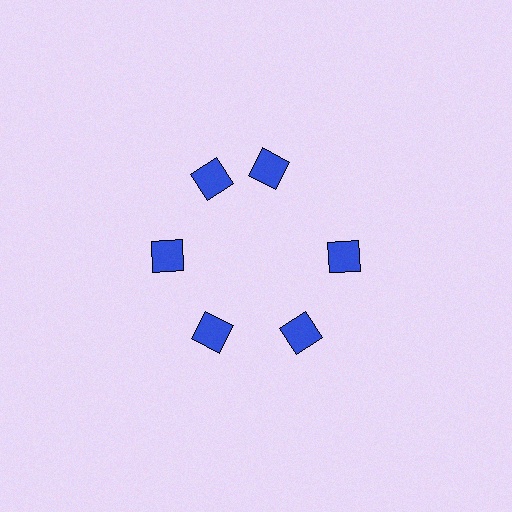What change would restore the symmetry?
The symmetry would be restored by rotating it back into even spacing with its neighbors so that all 6 squares sit at equal angles and equal distance from the center.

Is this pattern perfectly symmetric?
No. The 6 blue squares are arranged in a ring, but one element near the 1 o'clock position is rotated out of alignment along the ring, breaking the 6-fold rotational symmetry.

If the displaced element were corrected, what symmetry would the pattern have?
It would have 6-fold rotational symmetry — the pattern would map onto itself every 60 degrees.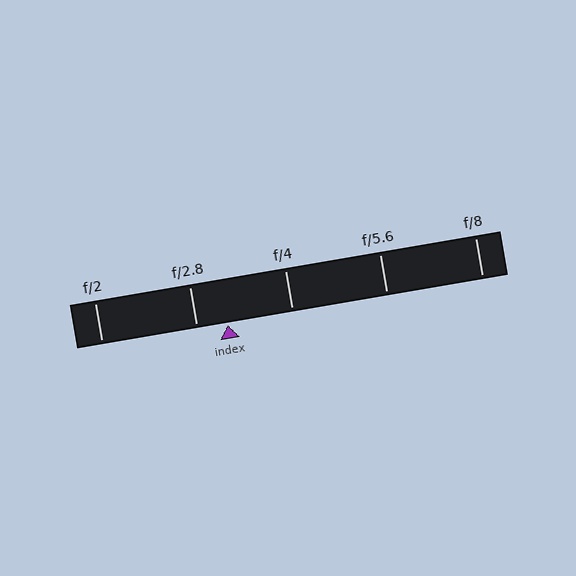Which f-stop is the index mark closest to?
The index mark is closest to f/2.8.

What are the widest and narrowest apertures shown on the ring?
The widest aperture shown is f/2 and the narrowest is f/8.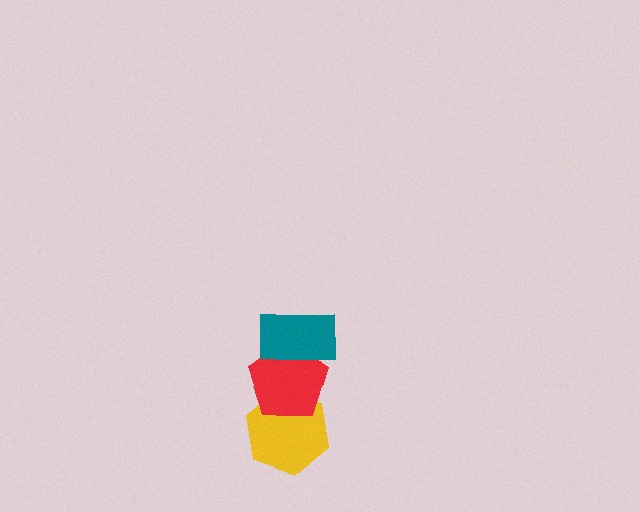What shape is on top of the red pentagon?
The teal rectangle is on top of the red pentagon.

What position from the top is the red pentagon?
The red pentagon is 2nd from the top.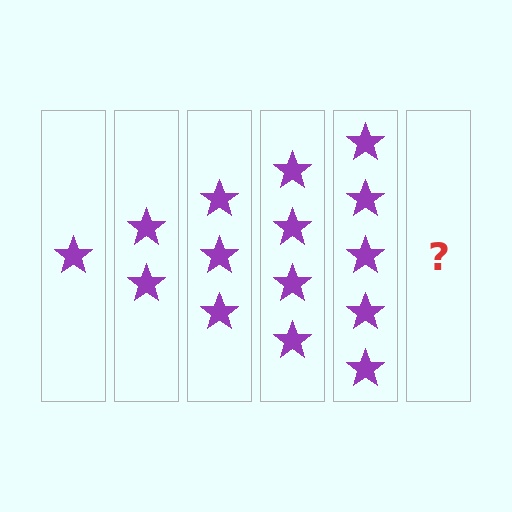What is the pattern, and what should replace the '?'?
The pattern is that each step adds one more star. The '?' should be 6 stars.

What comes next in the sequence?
The next element should be 6 stars.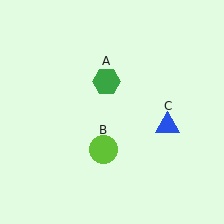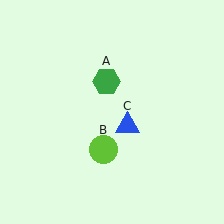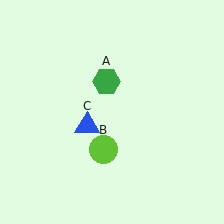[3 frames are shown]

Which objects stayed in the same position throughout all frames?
Green hexagon (object A) and lime circle (object B) remained stationary.